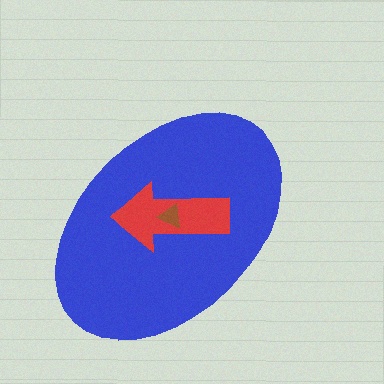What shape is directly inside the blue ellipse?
The red arrow.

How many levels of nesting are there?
3.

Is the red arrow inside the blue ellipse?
Yes.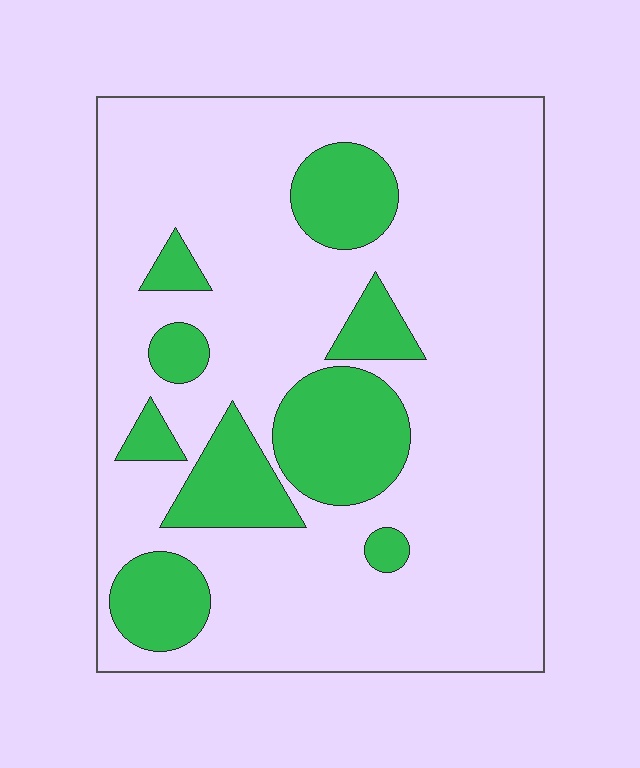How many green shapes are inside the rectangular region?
9.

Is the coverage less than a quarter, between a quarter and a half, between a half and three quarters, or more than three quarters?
Less than a quarter.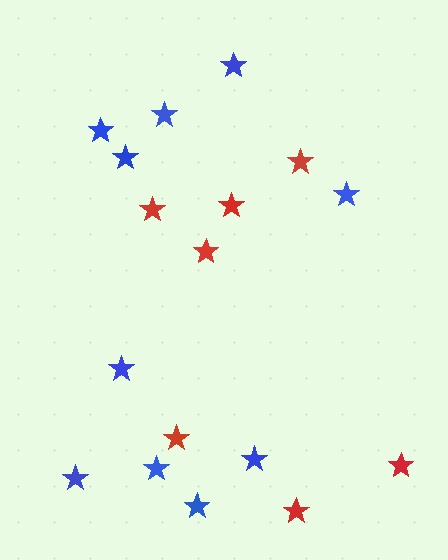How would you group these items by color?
There are 2 groups: one group of blue stars (10) and one group of red stars (7).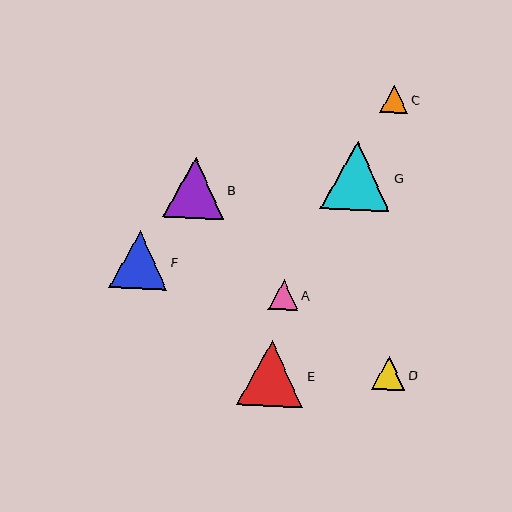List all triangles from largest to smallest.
From largest to smallest: G, E, B, F, D, A, C.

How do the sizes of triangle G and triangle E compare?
Triangle G and triangle E are approximately the same size.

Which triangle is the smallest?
Triangle C is the smallest with a size of approximately 28 pixels.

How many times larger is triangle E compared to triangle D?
Triangle E is approximately 2.0 times the size of triangle D.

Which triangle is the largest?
Triangle G is the largest with a size of approximately 69 pixels.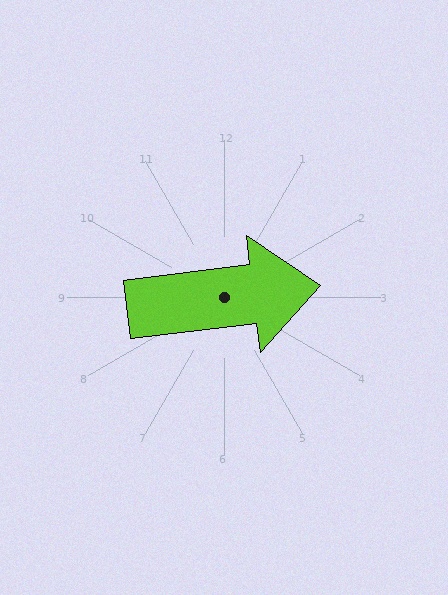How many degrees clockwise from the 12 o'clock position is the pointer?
Approximately 83 degrees.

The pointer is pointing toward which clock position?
Roughly 3 o'clock.